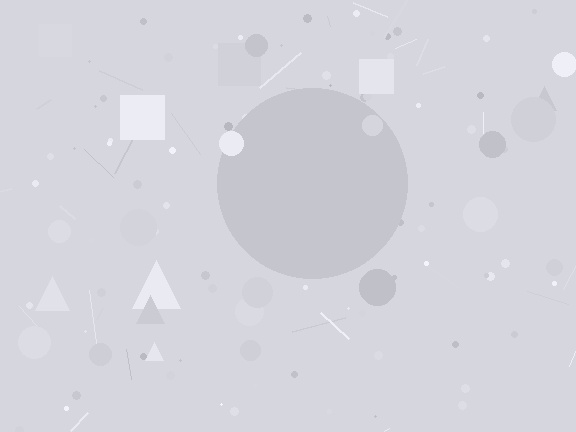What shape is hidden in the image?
A circle is hidden in the image.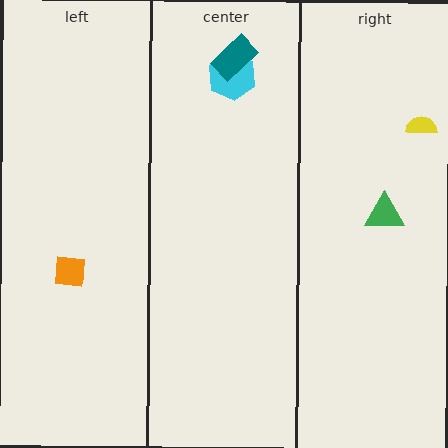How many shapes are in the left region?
1.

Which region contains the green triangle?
The right region.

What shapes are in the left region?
The orange square.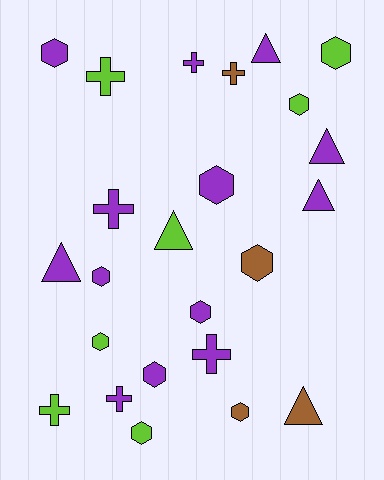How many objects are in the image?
There are 24 objects.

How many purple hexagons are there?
There are 5 purple hexagons.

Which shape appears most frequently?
Hexagon, with 11 objects.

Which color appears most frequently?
Purple, with 13 objects.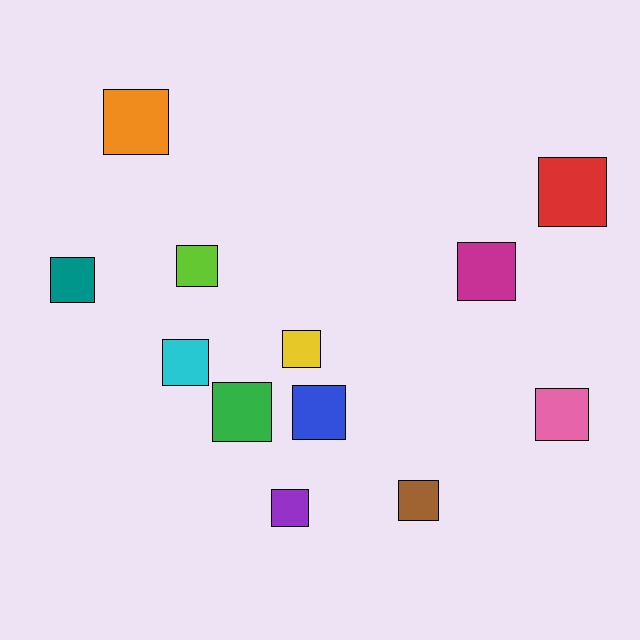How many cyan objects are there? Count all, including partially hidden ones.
There is 1 cyan object.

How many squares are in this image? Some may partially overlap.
There are 12 squares.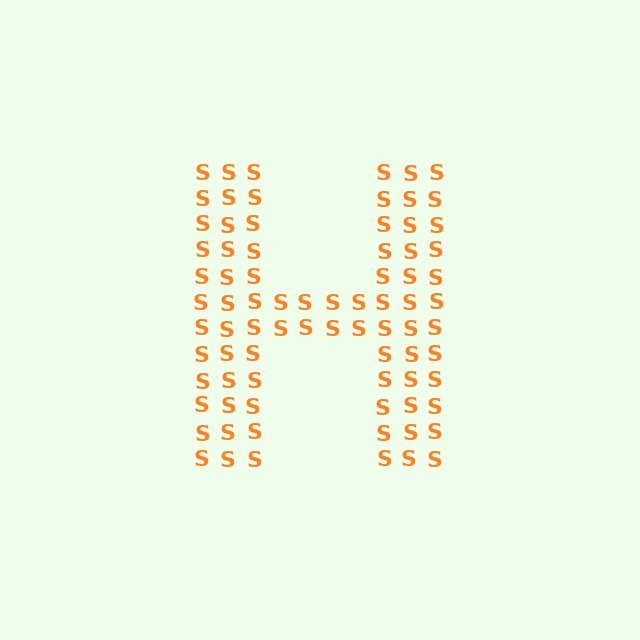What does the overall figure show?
The overall figure shows the letter H.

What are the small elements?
The small elements are letter S's.